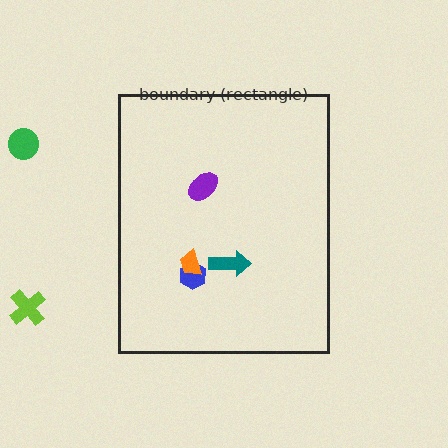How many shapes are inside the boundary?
4 inside, 2 outside.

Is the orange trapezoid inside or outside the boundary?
Inside.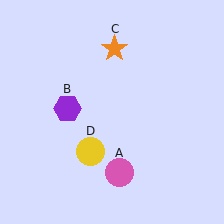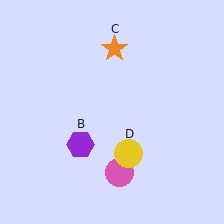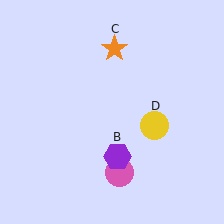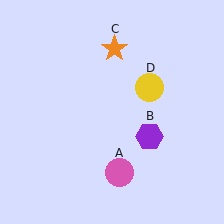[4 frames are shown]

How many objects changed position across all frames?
2 objects changed position: purple hexagon (object B), yellow circle (object D).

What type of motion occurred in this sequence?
The purple hexagon (object B), yellow circle (object D) rotated counterclockwise around the center of the scene.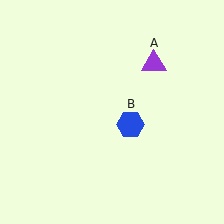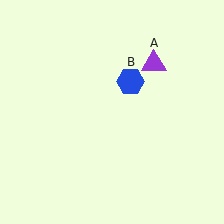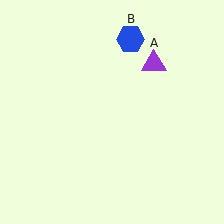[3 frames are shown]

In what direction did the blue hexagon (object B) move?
The blue hexagon (object B) moved up.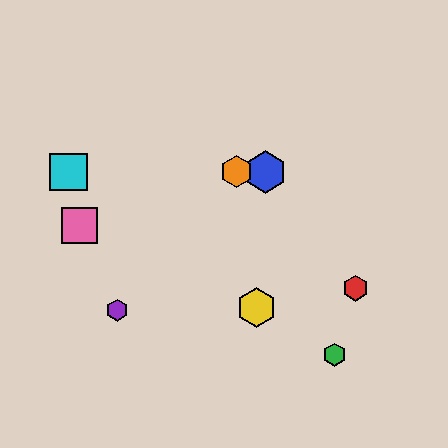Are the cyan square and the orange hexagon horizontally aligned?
Yes, both are at y≈172.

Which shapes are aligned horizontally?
The blue hexagon, the orange hexagon, the cyan square are aligned horizontally.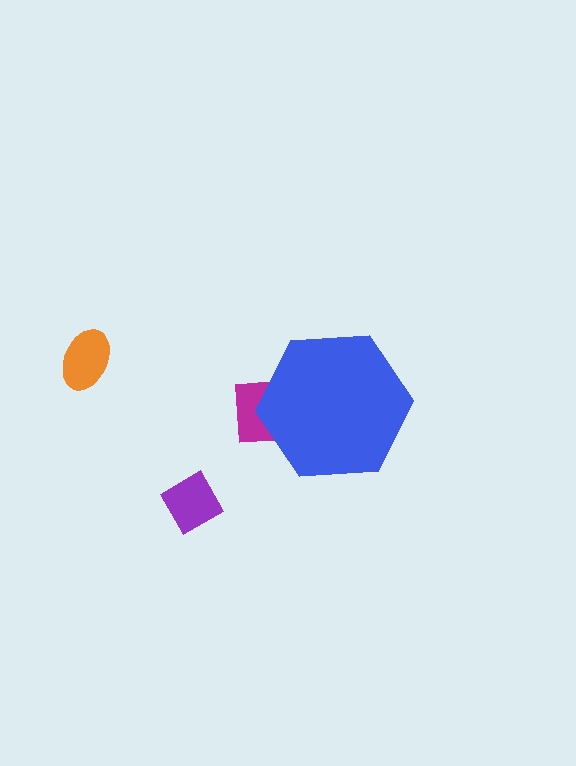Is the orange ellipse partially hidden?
No, the orange ellipse is fully visible.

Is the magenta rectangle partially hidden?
Yes, the magenta rectangle is partially hidden behind the blue hexagon.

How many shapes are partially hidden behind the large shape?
1 shape is partially hidden.